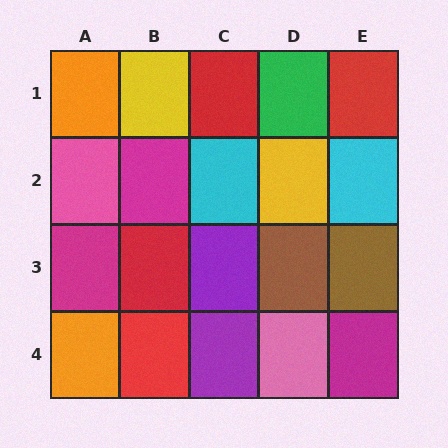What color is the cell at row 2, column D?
Yellow.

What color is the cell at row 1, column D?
Green.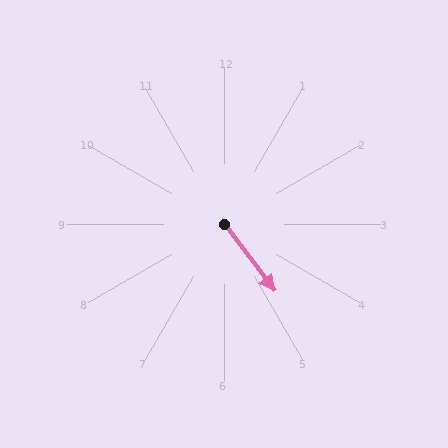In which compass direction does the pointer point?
Southeast.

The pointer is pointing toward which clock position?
Roughly 5 o'clock.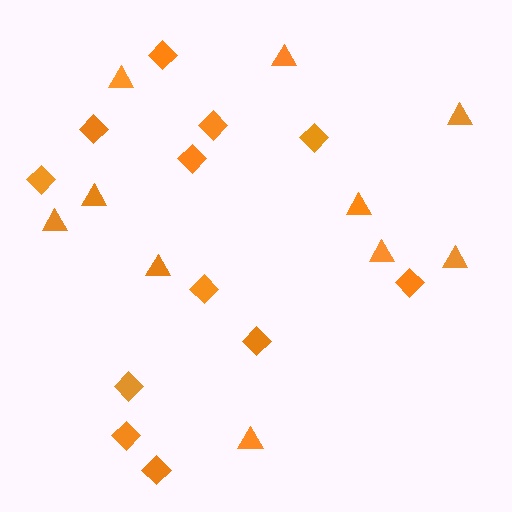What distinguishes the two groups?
There are 2 groups: one group of diamonds (12) and one group of triangles (10).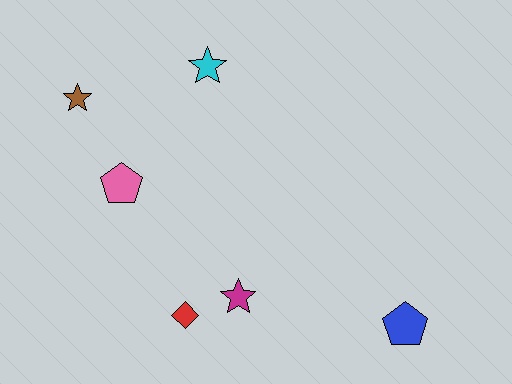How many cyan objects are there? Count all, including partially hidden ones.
There is 1 cyan object.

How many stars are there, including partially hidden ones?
There are 3 stars.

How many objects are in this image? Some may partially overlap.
There are 6 objects.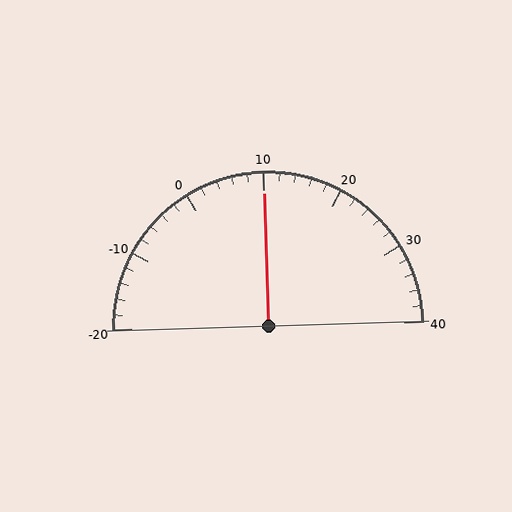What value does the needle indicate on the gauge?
The needle indicates approximately 10.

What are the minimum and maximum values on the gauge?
The gauge ranges from -20 to 40.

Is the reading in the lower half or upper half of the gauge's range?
The reading is in the upper half of the range (-20 to 40).